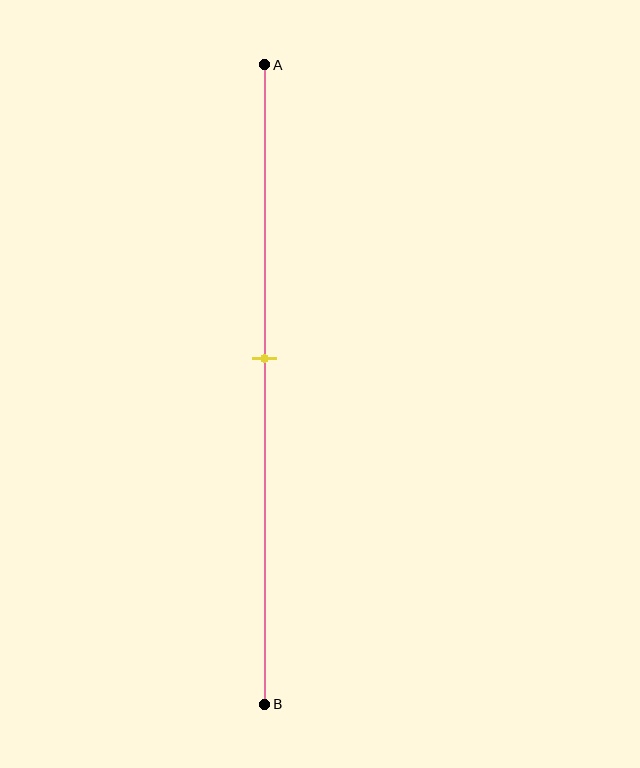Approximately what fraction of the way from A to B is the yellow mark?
The yellow mark is approximately 45% of the way from A to B.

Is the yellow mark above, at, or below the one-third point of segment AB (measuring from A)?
The yellow mark is below the one-third point of segment AB.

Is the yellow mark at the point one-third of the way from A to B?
No, the mark is at about 45% from A, not at the 33% one-third point.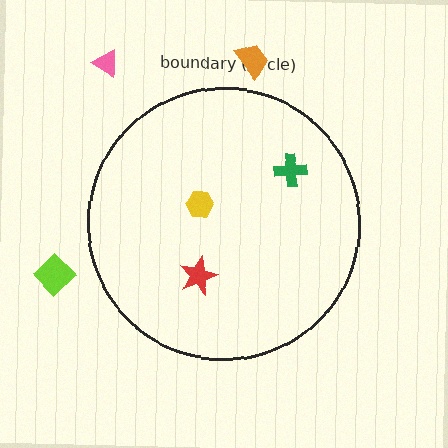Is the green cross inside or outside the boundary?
Inside.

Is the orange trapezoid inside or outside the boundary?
Outside.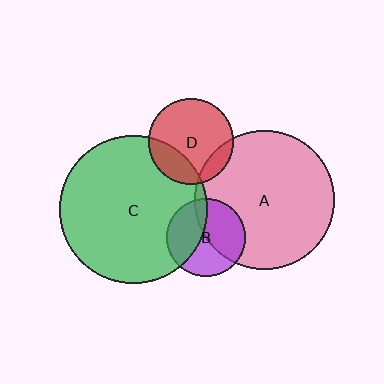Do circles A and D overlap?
Yes.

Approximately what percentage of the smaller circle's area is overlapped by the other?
Approximately 15%.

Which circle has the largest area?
Circle C (green).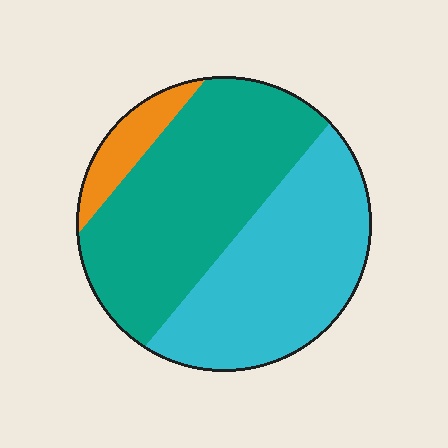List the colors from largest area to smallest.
From largest to smallest: teal, cyan, orange.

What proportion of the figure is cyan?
Cyan covers 43% of the figure.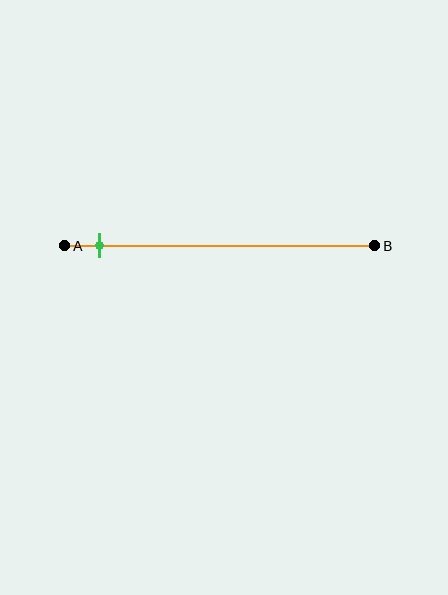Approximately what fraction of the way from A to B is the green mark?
The green mark is approximately 10% of the way from A to B.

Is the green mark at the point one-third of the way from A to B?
No, the mark is at about 10% from A, not at the 33% one-third point.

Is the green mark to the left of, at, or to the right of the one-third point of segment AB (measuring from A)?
The green mark is to the left of the one-third point of segment AB.